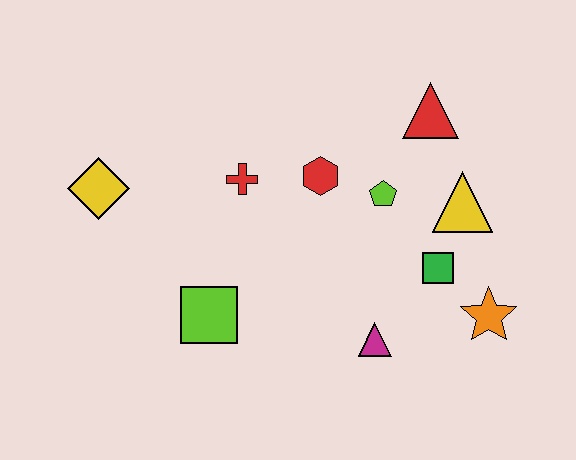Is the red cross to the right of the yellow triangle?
No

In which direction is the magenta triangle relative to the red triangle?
The magenta triangle is below the red triangle.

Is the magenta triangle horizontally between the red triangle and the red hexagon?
Yes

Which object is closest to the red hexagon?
The lime pentagon is closest to the red hexagon.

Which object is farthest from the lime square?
The red triangle is farthest from the lime square.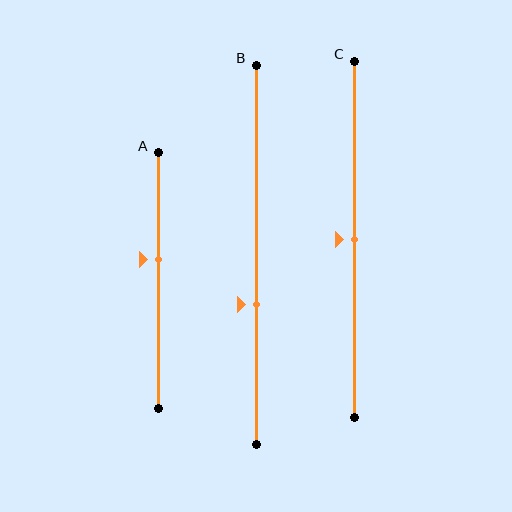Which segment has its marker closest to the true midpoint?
Segment C has its marker closest to the true midpoint.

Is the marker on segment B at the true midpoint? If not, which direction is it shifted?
No, the marker on segment B is shifted downward by about 13% of the segment length.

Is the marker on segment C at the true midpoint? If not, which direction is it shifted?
Yes, the marker on segment C is at the true midpoint.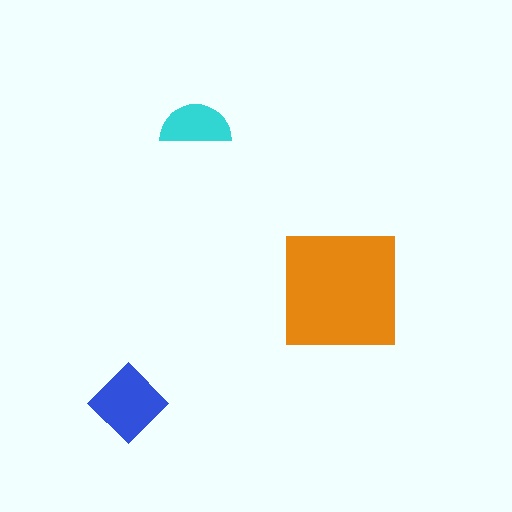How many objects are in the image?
There are 3 objects in the image.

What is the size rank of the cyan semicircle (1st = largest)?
3rd.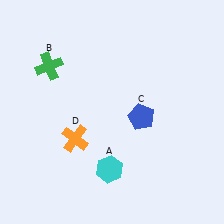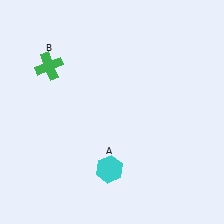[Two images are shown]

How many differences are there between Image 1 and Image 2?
There are 2 differences between the two images.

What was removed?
The orange cross (D), the blue pentagon (C) were removed in Image 2.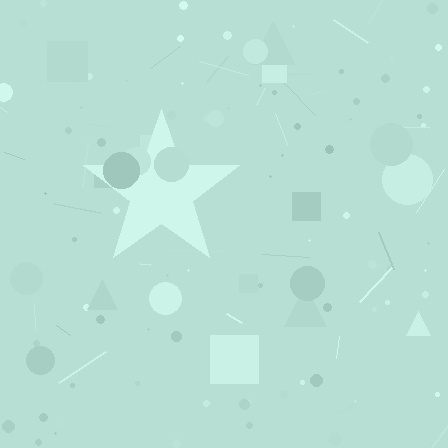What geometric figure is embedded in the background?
A star is embedded in the background.